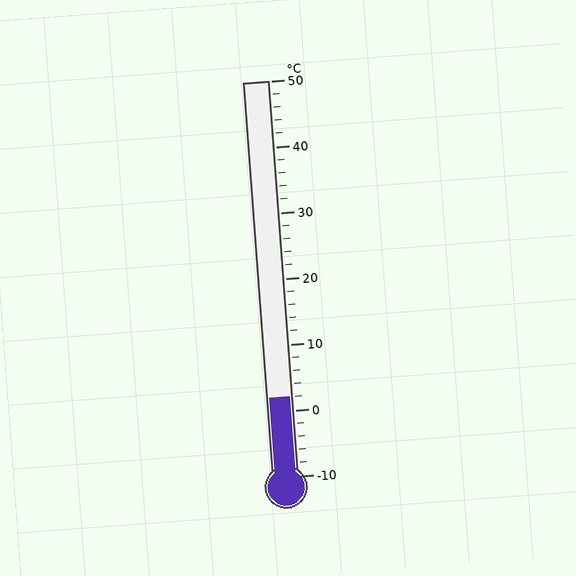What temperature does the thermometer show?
The thermometer shows approximately 2°C.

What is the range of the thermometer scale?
The thermometer scale ranges from -10°C to 50°C.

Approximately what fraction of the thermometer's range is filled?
The thermometer is filled to approximately 20% of its range.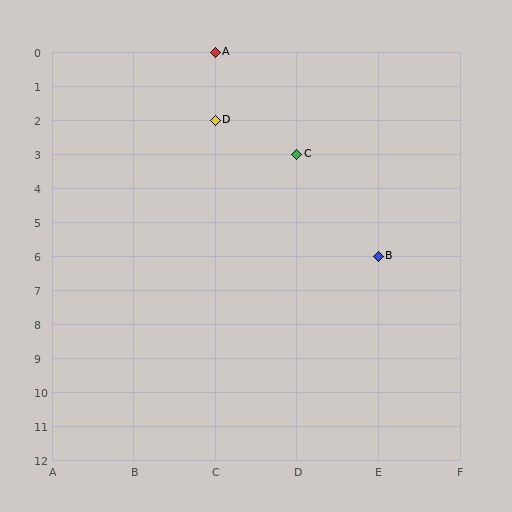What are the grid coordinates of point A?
Point A is at grid coordinates (C, 0).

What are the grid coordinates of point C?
Point C is at grid coordinates (D, 3).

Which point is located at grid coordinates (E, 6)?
Point B is at (E, 6).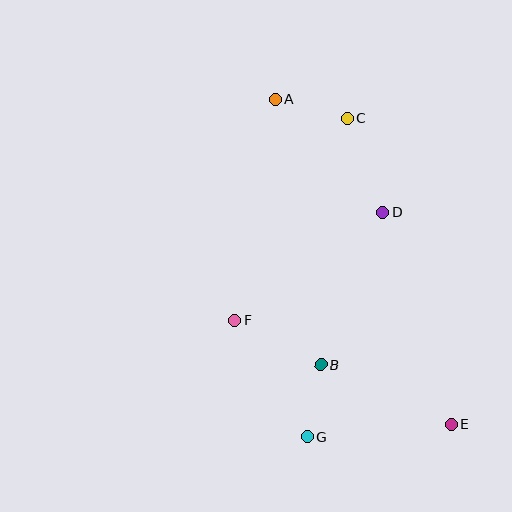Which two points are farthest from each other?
Points A and E are farthest from each other.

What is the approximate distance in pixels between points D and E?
The distance between D and E is approximately 223 pixels.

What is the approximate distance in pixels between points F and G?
The distance between F and G is approximately 138 pixels.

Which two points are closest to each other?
Points B and G are closest to each other.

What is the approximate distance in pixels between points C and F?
The distance between C and F is approximately 231 pixels.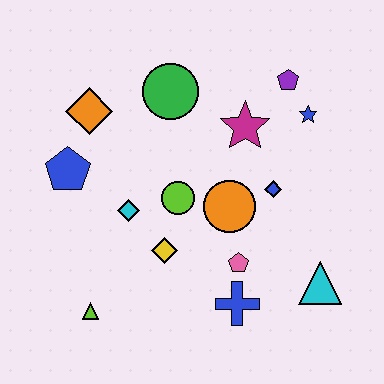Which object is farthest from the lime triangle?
The purple pentagon is farthest from the lime triangle.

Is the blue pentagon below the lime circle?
No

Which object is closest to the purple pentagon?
The blue star is closest to the purple pentagon.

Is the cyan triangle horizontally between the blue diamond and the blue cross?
No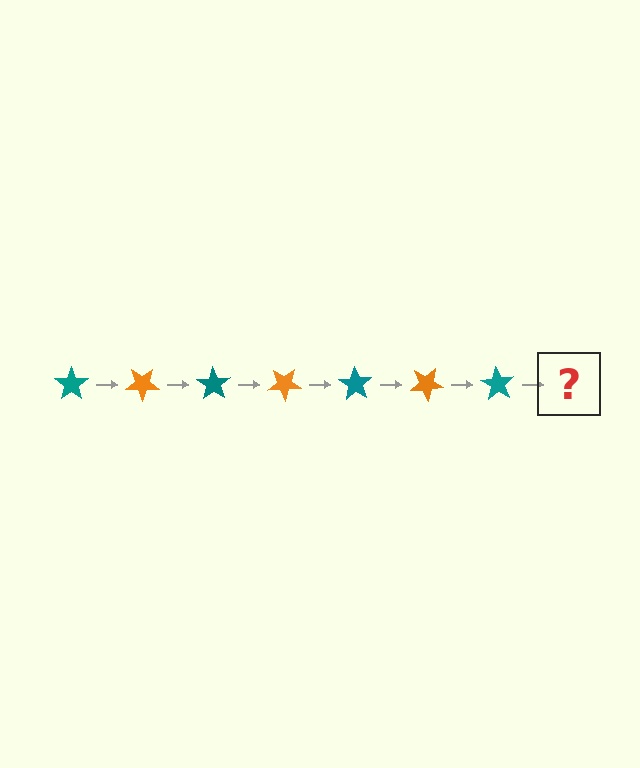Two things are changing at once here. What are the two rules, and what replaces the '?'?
The two rules are that it rotates 35 degrees each step and the color cycles through teal and orange. The '?' should be an orange star, rotated 245 degrees from the start.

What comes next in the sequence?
The next element should be an orange star, rotated 245 degrees from the start.